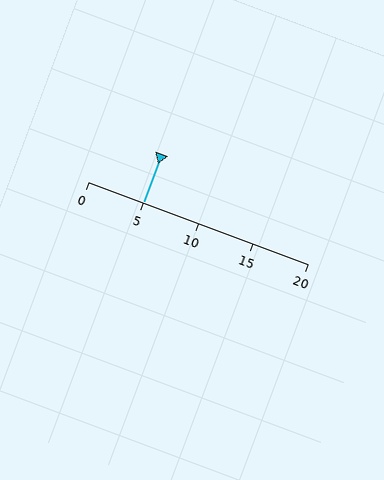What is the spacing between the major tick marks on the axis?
The major ticks are spaced 5 apart.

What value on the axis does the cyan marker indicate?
The marker indicates approximately 5.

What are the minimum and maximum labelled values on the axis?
The axis runs from 0 to 20.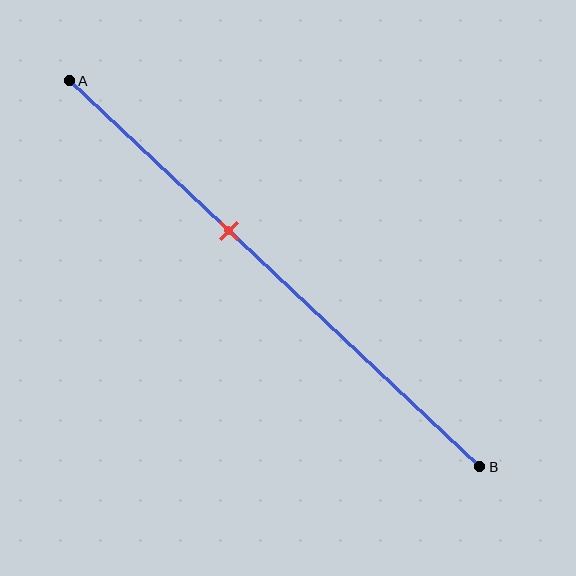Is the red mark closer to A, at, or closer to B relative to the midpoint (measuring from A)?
The red mark is closer to point A than the midpoint of segment AB.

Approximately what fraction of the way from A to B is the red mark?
The red mark is approximately 40% of the way from A to B.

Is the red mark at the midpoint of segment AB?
No, the mark is at about 40% from A, not at the 50% midpoint.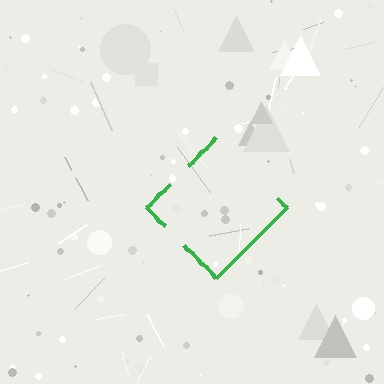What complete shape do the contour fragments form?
The contour fragments form a diamond.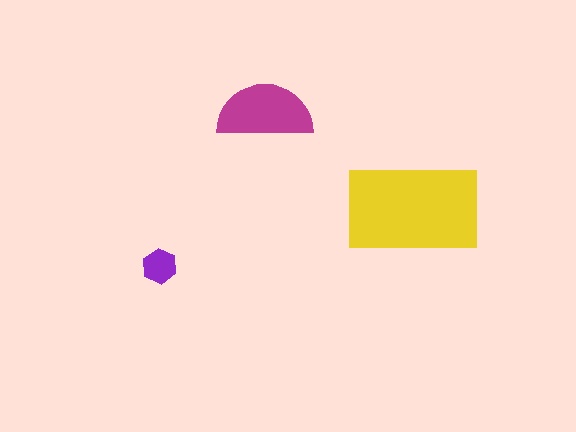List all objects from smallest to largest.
The purple hexagon, the magenta semicircle, the yellow rectangle.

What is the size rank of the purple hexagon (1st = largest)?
3rd.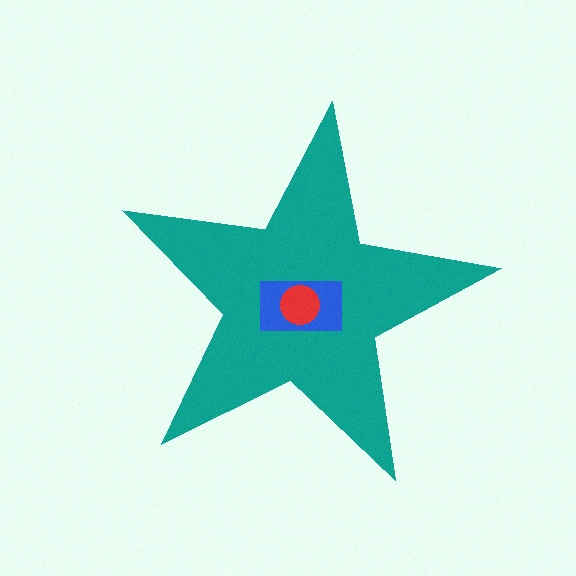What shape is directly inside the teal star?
The blue rectangle.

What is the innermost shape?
The red circle.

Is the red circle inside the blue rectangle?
Yes.